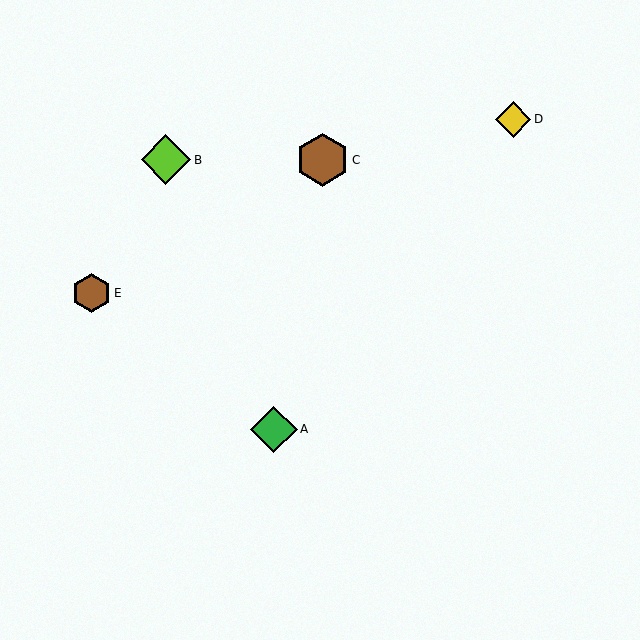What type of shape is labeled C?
Shape C is a brown hexagon.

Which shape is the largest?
The brown hexagon (labeled C) is the largest.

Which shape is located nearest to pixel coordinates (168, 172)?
The lime diamond (labeled B) at (166, 160) is nearest to that location.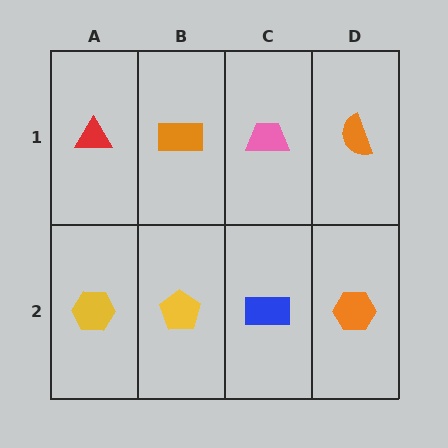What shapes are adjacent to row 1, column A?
A yellow hexagon (row 2, column A), an orange rectangle (row 1, column B).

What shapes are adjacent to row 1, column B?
A yellow pentagon (row 2, column B), a red triangle (row 1, column A), a pink trapezoid (row 1, column C).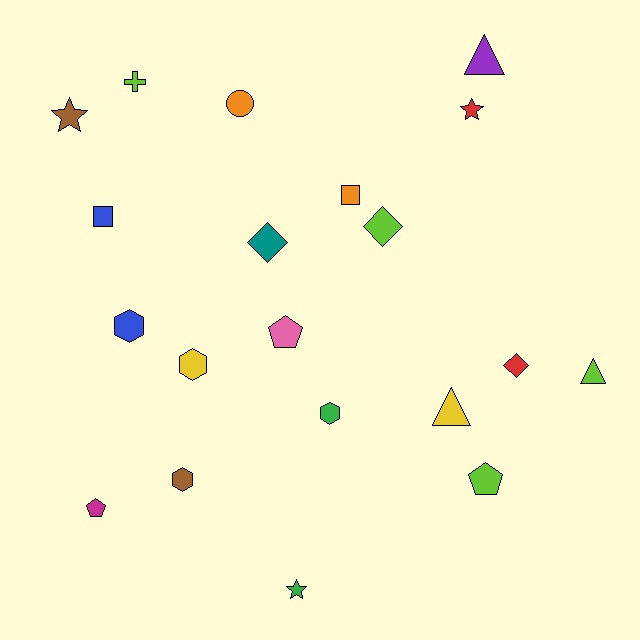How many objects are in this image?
There are 20 objects.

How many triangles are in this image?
There are 3 triangles.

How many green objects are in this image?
There are 2 green objects.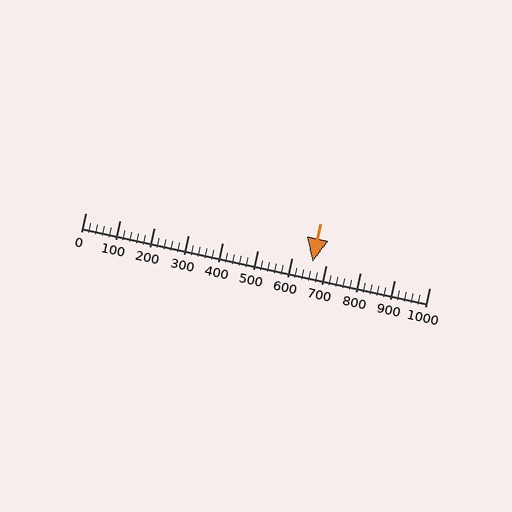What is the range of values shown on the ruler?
The ruler shows values from 0 to 1000.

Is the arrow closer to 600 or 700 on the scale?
The arrow is closer to 700.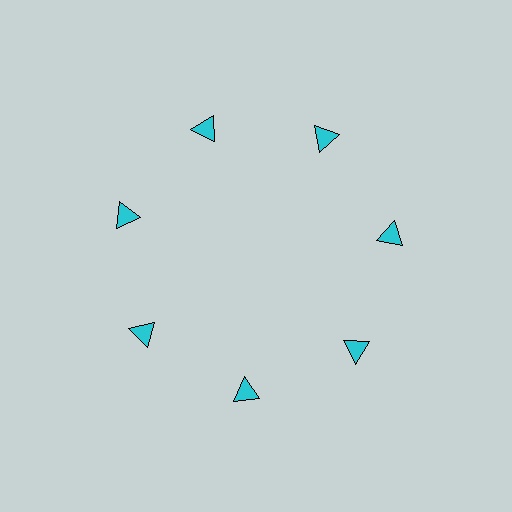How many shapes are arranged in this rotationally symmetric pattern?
There are 7 shapes, arranged in 7 groups of 1.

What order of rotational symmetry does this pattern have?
This pattern has 7-fold rotational symmetry.